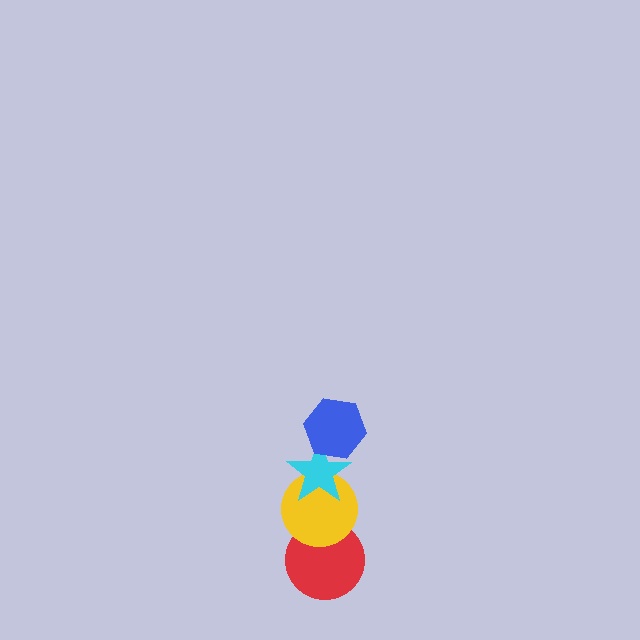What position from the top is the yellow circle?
The yellow circle is 3rd from the top.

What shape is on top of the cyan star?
The blue hexagon is on top of the cyan star.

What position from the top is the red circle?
The red circle is 4th from the top.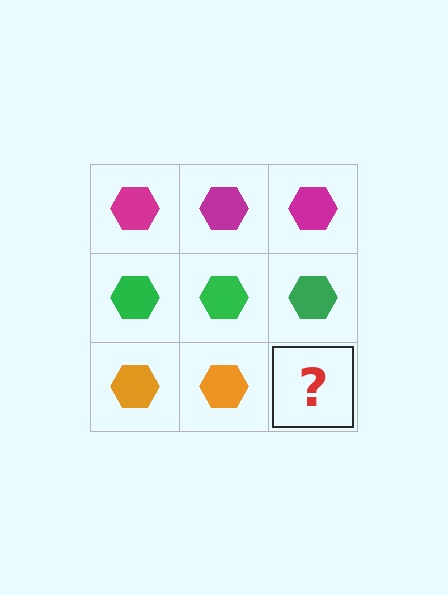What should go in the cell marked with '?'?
The missing cell should contain an orange hexagon.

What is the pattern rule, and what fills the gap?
The rule is that each row has a consistent color. The gap should be filled with an orange hexagon.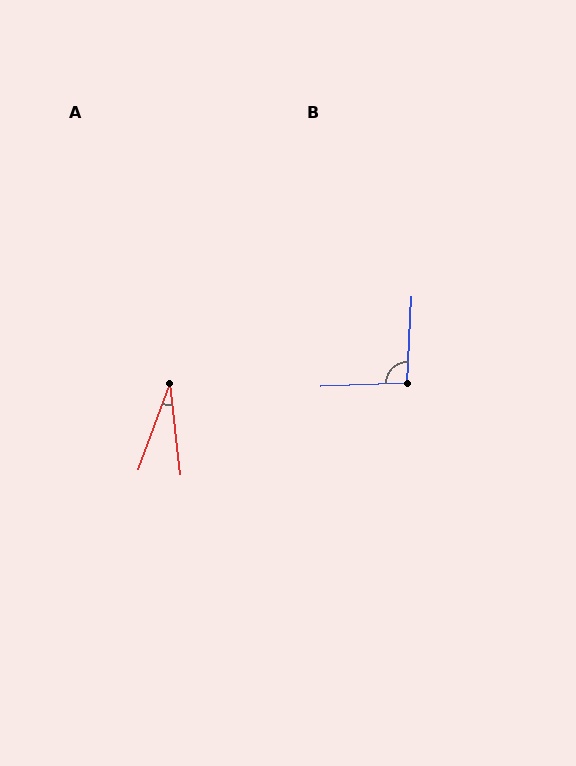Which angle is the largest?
B, at approximately 96 degrees.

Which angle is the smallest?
A, at approximately 27 degrees.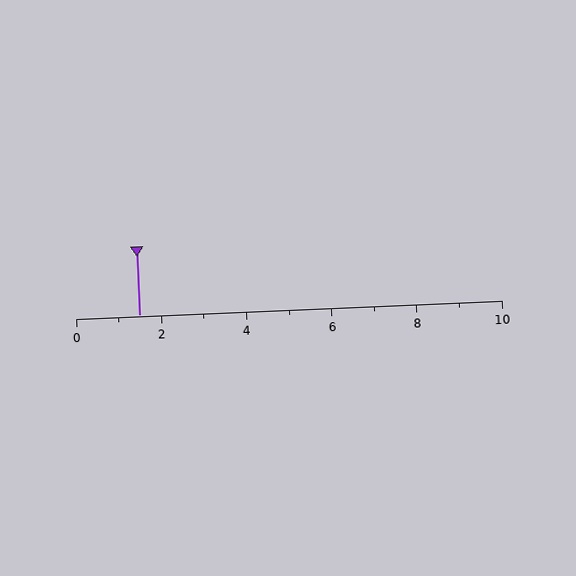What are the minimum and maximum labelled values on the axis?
The axis runs from 0 to 10.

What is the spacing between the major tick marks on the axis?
The major ticks are spaced 2 apart.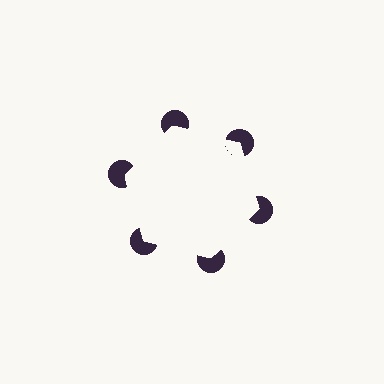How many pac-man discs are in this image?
There are 6 — one at each vertex of the illusory hexagon.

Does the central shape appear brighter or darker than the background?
It typically appears slightly brighter than the background, even though no actual brightness change is drawn.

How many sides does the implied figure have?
6 sides.